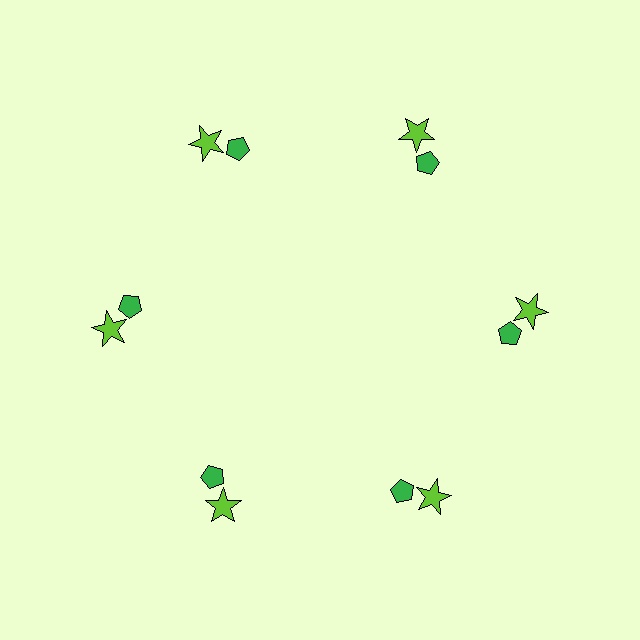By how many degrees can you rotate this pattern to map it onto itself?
The pattern maps onto itself every 60 degrees of rotation.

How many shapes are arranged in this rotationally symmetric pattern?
There are 12 shapes, arranged in 6 groups of 2.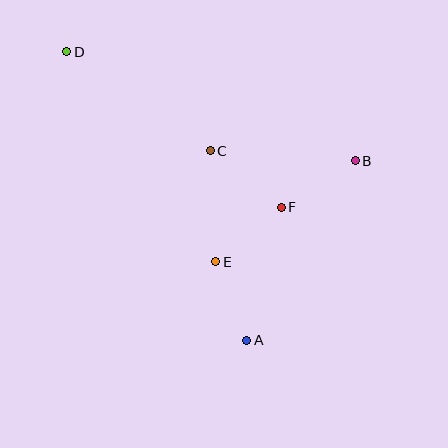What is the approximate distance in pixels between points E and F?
The distance between E and F is approximately 85 pixels.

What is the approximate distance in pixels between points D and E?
The distance between D and E is approximately 257 pixels.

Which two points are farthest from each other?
Points A and D are farthest from each other.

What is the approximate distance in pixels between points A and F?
The distance between A and F is approximately 137 pixels.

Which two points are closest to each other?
Points A and E are closest to each other.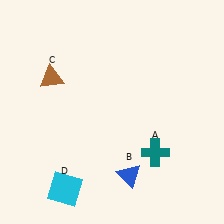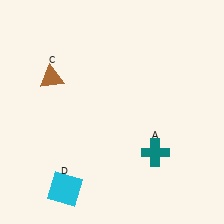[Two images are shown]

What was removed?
The blue triangle (B) was removed in Image 2.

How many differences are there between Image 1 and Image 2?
There is 1 difference between the two images.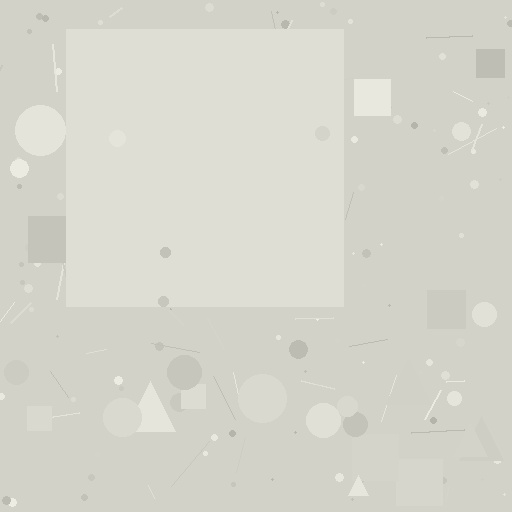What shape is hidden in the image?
A square is hidden in the image.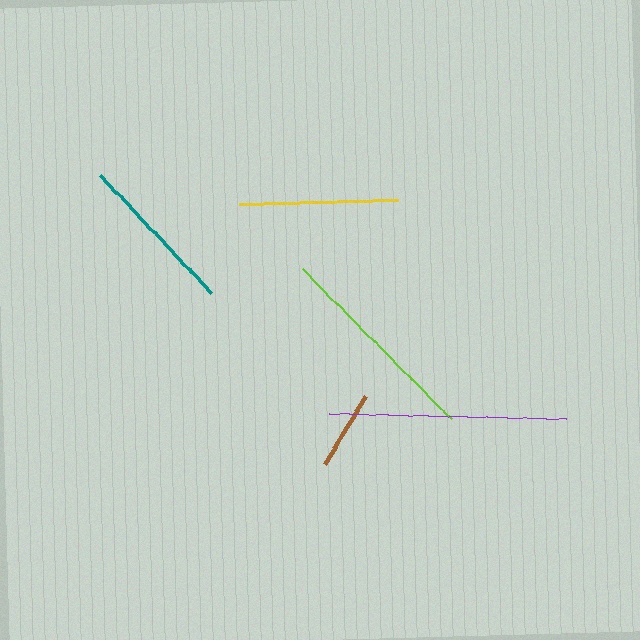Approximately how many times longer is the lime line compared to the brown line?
The lime line is approximately 2.7 times the length of the brown line.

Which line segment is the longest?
The purple line is the longest at approximately 237 pixels.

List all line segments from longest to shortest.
From longest to shortest: purple, lime, teal, yellow, brown.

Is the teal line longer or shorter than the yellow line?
The teal line is longer than the yellow line.